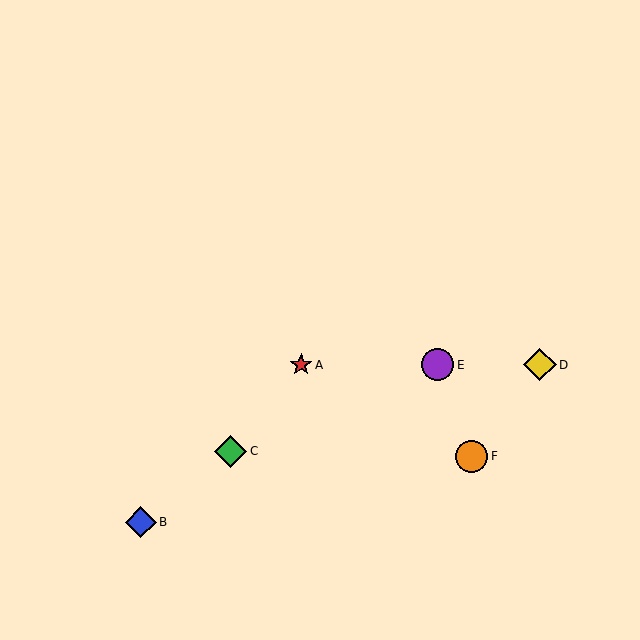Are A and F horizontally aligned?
No, A is at y≈365 and F is at y≈456.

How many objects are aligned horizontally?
3 objects (A, D, E) are aligned horizontally.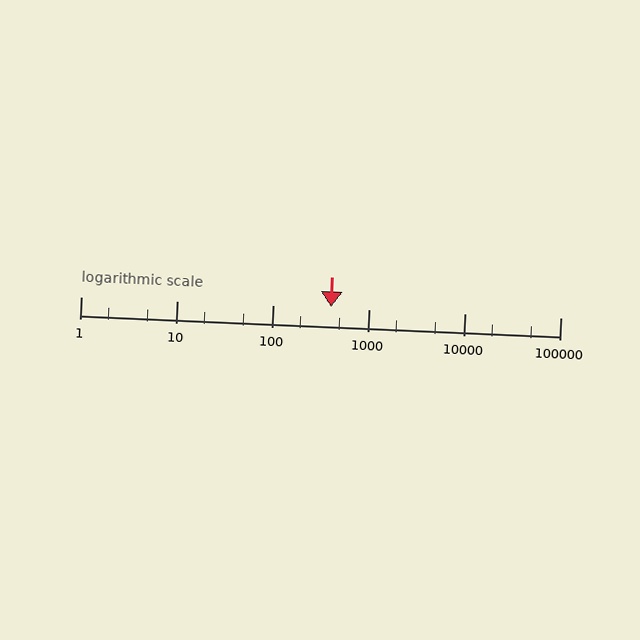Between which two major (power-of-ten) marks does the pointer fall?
The pointer is between 100 and 1000.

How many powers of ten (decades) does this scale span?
The scale spans 5 decades, from 1 to 100000.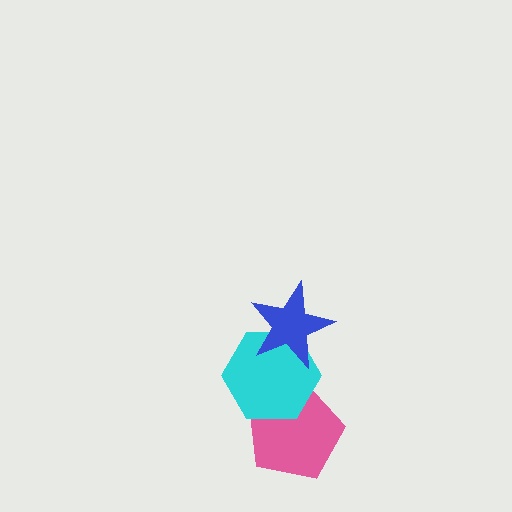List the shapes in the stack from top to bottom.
From top to bottom: the blue star, the cyan hexagon, the pink pentagon.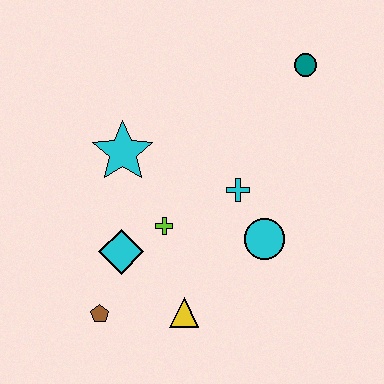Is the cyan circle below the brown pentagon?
No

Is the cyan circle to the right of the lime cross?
Yes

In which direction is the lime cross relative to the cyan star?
The lime cross is below the cyan star.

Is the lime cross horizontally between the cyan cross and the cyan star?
Yes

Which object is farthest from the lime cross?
The teal circle is farthest from the lime cross.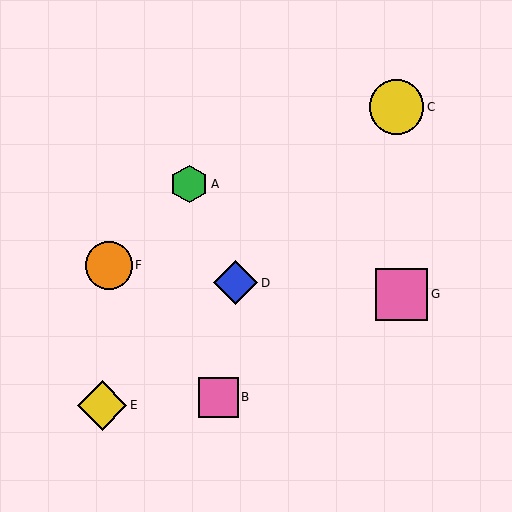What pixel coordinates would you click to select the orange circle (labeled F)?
Click at (109, 265) to select the orange circle F.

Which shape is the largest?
The yellow circle (labeled C) is the largest.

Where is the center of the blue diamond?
The center of the blue diamond is at (236, 283).